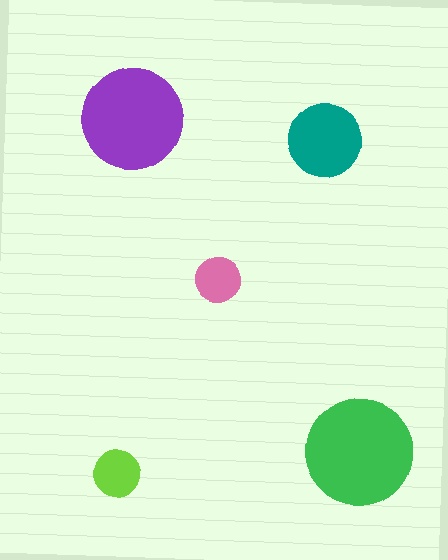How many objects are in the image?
There are 5 objects in the image.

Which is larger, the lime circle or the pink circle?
The lime one.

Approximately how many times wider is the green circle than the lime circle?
About 2.5 times wider.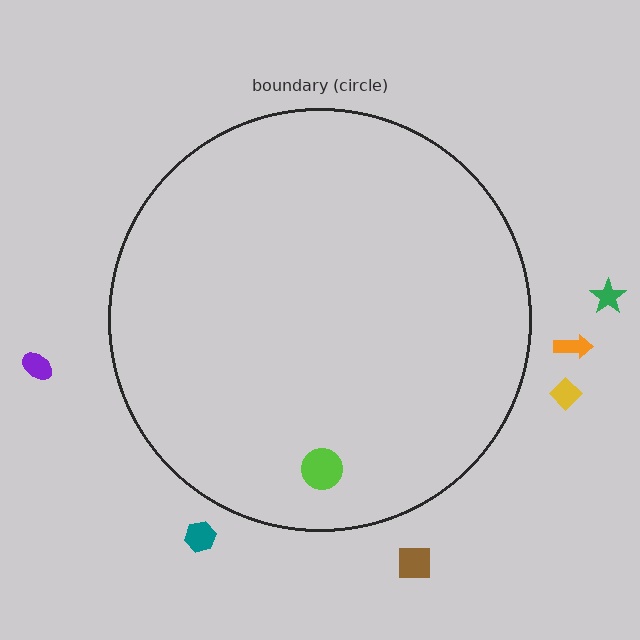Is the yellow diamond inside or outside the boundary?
Outside.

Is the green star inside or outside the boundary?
Outside.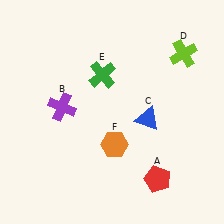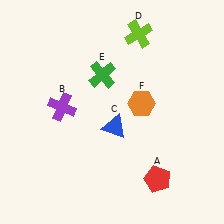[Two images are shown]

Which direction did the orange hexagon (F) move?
The orange hexagon (F) moved up.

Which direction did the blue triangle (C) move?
The blue triangle (C) moved left.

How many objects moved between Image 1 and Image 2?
3 objects moved between the two images.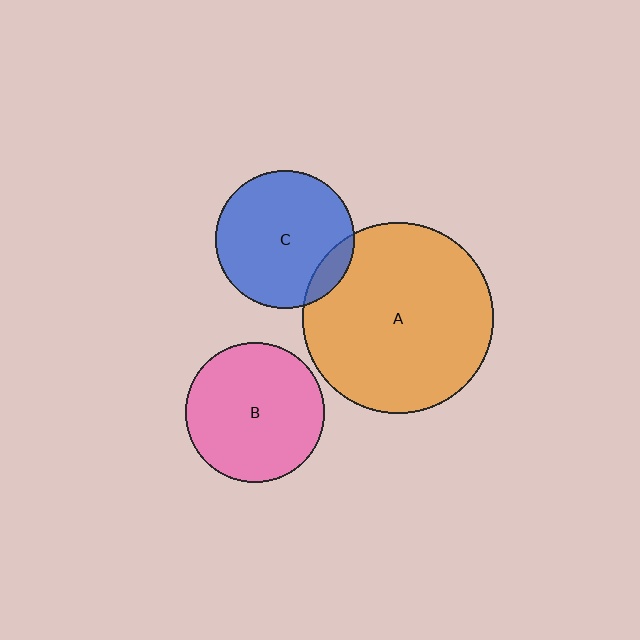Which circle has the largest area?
Circle A (orange).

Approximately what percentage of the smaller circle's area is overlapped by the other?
Approximately 10%.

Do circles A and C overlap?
Yes.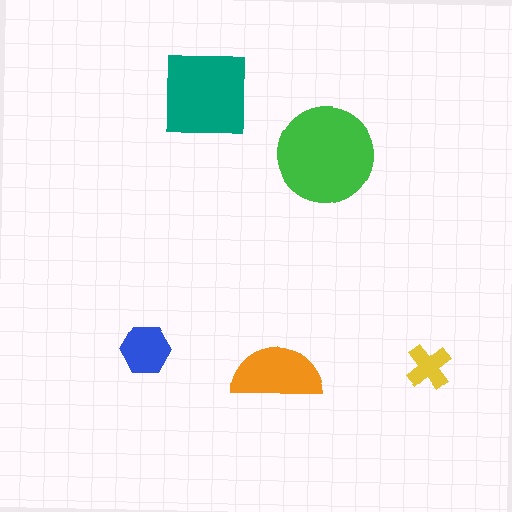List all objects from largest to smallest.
The green circle, the teal square, the orange semicircle, the blue hexagon, the yellow cross.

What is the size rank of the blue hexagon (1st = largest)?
4th.